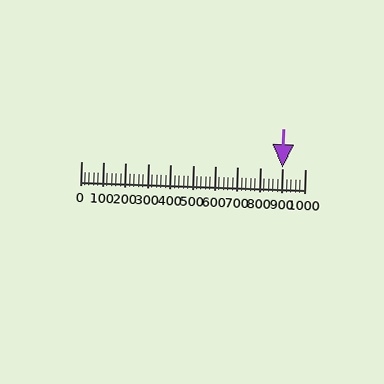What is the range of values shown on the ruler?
The ruler shows values from 0 to 1000.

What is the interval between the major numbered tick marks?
The major tick marks are spaced 100 units apart.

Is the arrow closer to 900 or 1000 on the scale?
The arrow is closer to 900.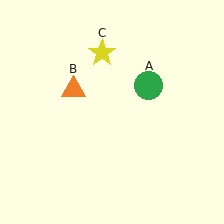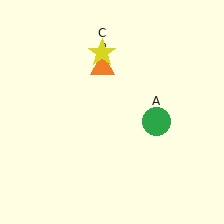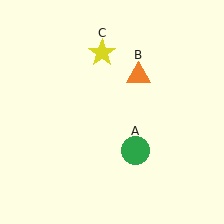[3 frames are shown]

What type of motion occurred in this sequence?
The green circle (object A), orange triangle (object B) rotated clockwise around the center of the scene.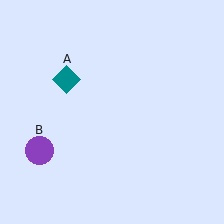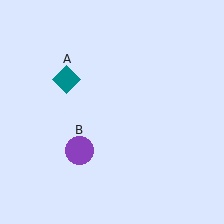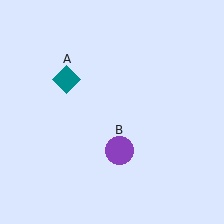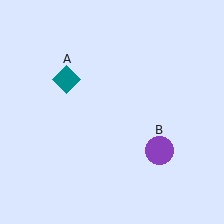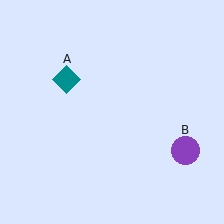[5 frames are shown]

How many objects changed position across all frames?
1 object changed position: purple circle (object B).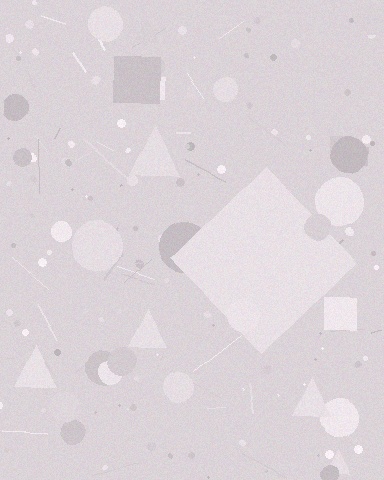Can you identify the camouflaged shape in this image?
The camouflaged shape is a diamond.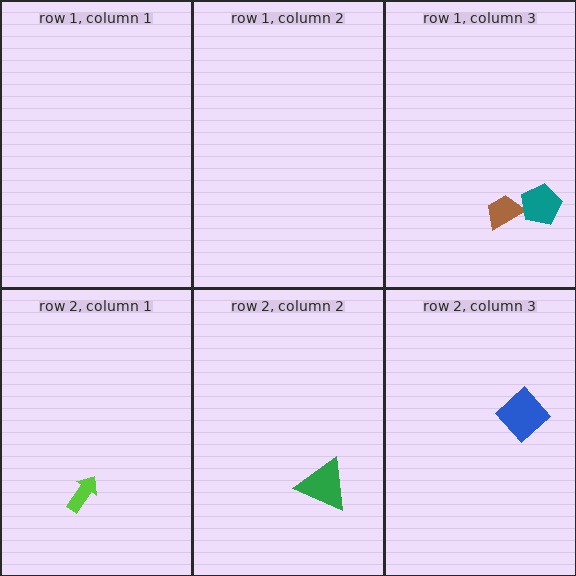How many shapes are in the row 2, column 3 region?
1.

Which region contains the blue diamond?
The row 2, column 3 region.